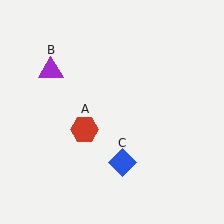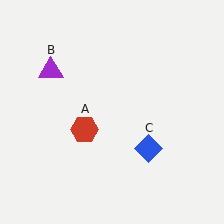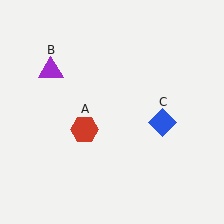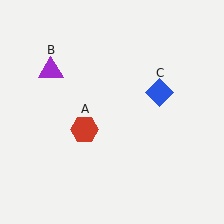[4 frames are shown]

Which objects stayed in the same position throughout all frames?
Red hexagon (object A) and purple triangle (object B) remained stationary.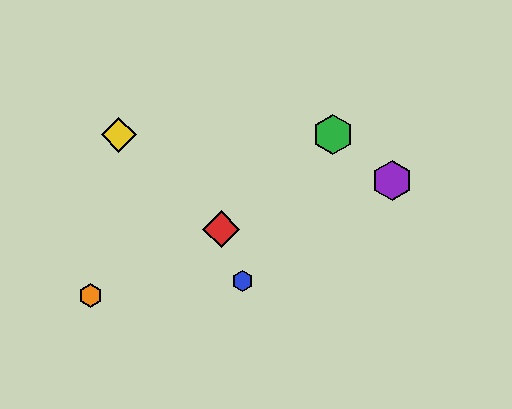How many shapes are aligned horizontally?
2 shapes (the green hexagon, the yellow diamond) are aligned horizontally.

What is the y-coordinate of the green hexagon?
The green hexagon is at y≈135.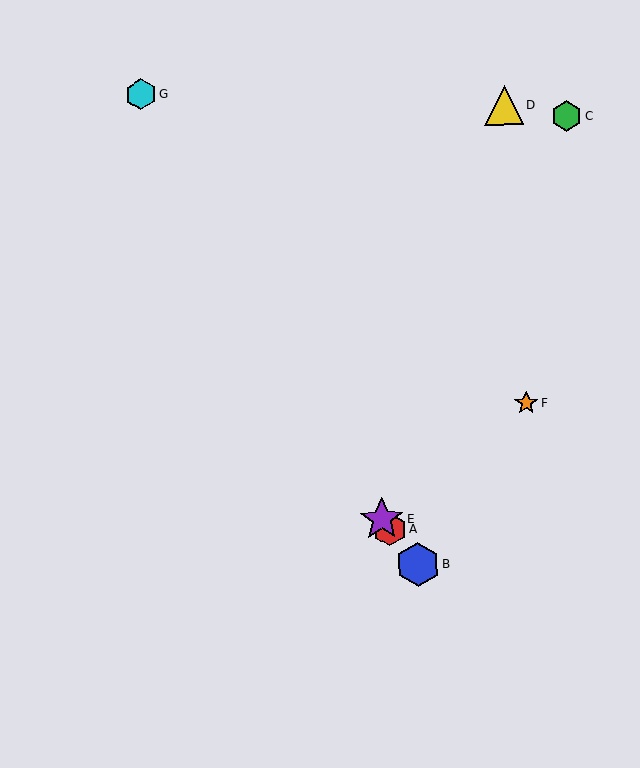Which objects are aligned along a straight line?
Objects A, B, E are aligned along a straight line.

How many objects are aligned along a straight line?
3 objects (A, B, E) are aligned along a straight line.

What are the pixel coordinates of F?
Object F is at (526, 403).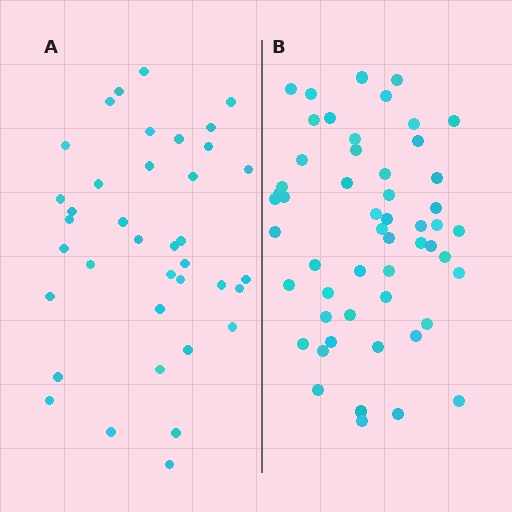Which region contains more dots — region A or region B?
Region B (the right region) has more dots.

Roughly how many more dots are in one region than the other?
Region B has approximately 15 more dots than region A.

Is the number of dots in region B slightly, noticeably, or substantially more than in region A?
Region B has noticeably more, but not dramatically so. The ratio is roughly 1.4 to 1.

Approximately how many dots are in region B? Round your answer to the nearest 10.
About 50 dots. (The exact count is 53, which rounds to 50.)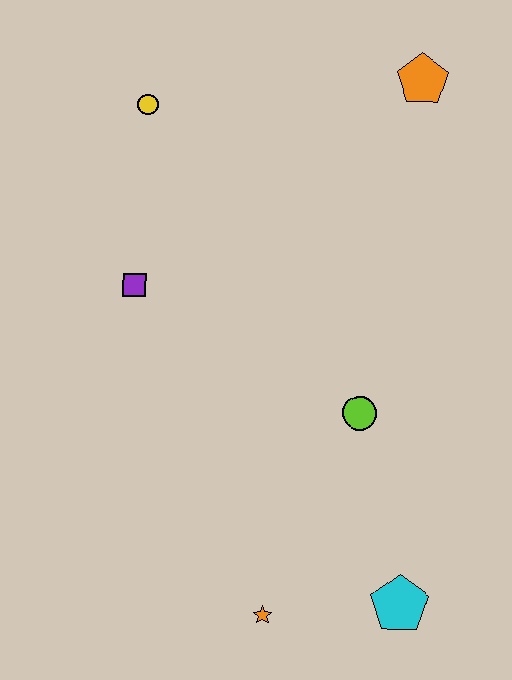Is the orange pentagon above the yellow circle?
Yes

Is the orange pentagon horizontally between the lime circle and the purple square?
No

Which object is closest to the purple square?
The yellow circle is closest to the purple square.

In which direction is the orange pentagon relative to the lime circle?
The orange pentagon is above the lime circle.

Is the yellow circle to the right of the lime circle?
No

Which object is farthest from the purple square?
The cyan pentagon is farthest from the purple square.